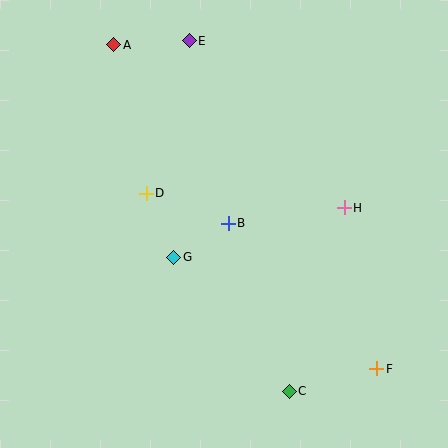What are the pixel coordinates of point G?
Point G is at (174, 257).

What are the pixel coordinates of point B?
Point B is at (228, 223).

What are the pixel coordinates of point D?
Point D is at (146, 193).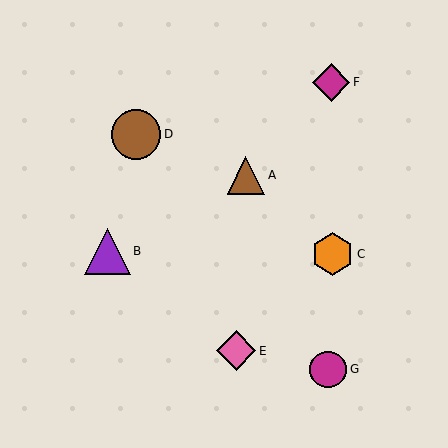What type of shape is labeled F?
Shape F is a magenta diamond.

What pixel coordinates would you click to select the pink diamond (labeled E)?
Click at (236, 351) to select the pink diamond E.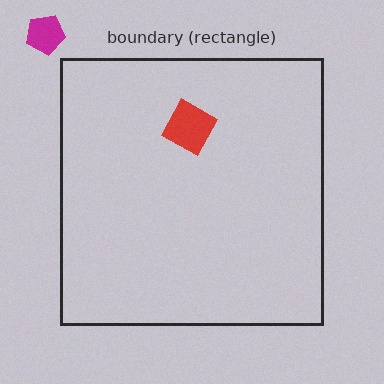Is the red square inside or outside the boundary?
Inside.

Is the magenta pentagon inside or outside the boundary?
Outside.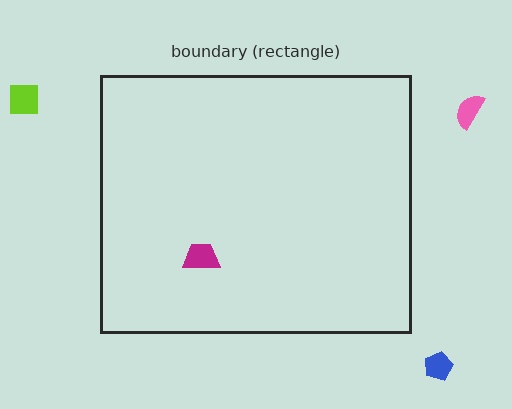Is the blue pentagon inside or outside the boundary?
Outside.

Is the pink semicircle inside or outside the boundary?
Outside.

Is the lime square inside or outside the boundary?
Outside.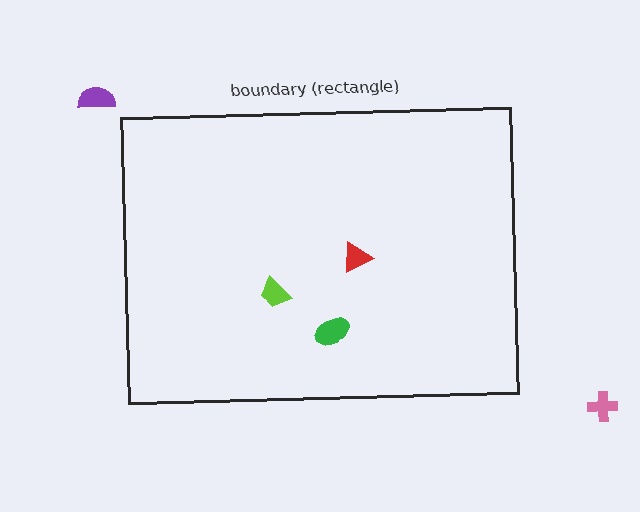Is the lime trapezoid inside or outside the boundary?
Inside.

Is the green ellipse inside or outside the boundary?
Inside.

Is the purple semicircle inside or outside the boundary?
Outside.